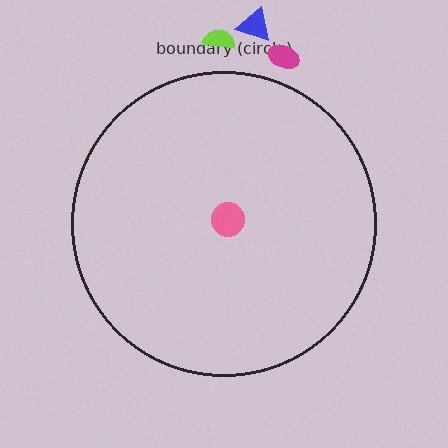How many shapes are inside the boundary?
1 inside, 3 outside.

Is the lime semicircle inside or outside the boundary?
Outside.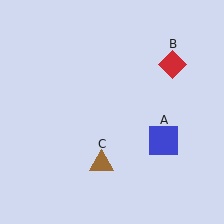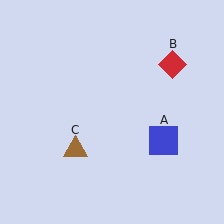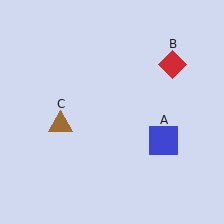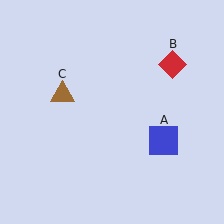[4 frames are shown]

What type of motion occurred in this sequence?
The brown triangle (object C) rotated clockwise around the center of the scene.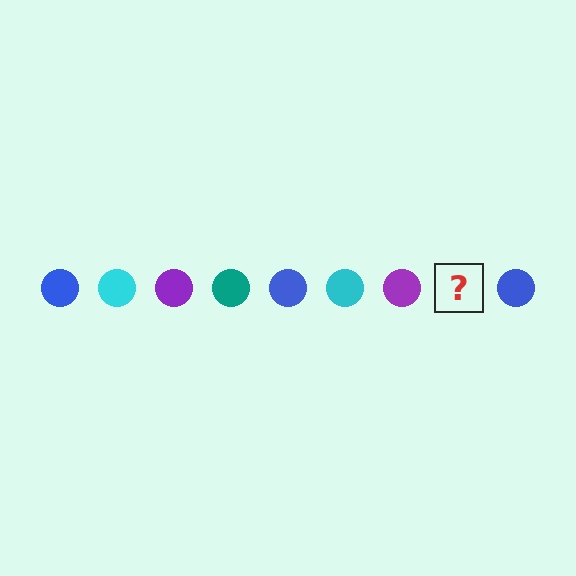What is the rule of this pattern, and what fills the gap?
The rule is that the pattern cycles through blue, cyan, purple, teal circles. The gap should be filled with a teal circle.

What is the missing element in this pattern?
The missing element is a teal circle.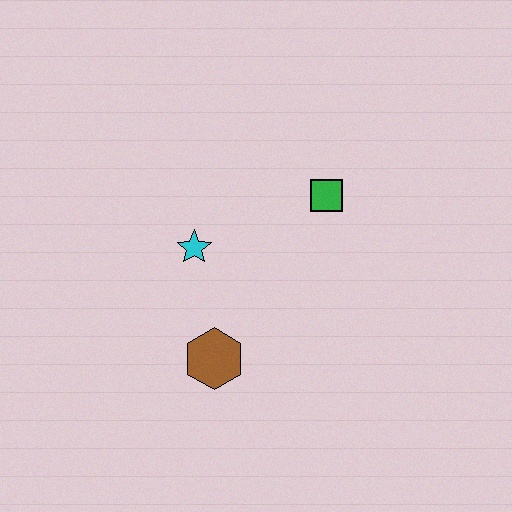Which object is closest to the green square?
The cyan star is closest to the green square.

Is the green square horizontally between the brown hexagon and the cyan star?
No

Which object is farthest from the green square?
The brown hexagon is farthest from the green square.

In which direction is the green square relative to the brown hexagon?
The green square is above the brown hexagon.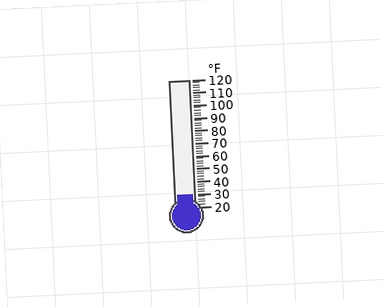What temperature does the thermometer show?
The thermometer shows approximately 30°F.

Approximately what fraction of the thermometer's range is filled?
The thermometer is filled to approximately 10% of its range.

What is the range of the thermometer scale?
The thermometer scale ranges from 20°F to 120°F.